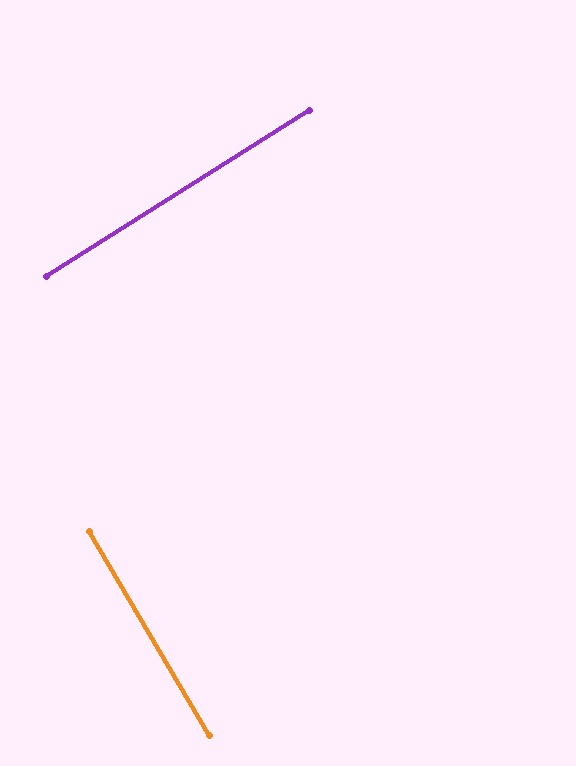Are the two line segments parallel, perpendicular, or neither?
Perpendicular — they meet at approximately 88°.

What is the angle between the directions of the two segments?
Approximately 88 degrees.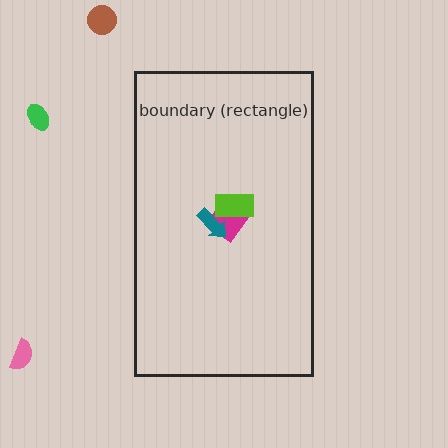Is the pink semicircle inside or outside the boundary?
Outside.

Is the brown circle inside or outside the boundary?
Outside.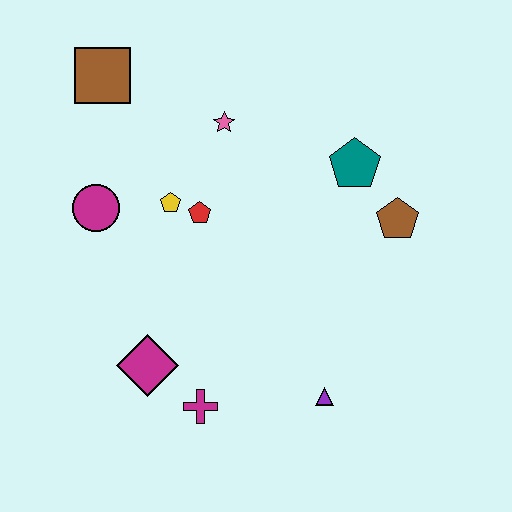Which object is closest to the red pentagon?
The yellow pentagon is closest to the red pentagon.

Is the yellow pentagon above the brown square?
No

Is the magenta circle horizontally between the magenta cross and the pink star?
No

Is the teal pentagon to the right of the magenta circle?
Yes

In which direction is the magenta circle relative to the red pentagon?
The magenta circle is to the left of the red pentagon.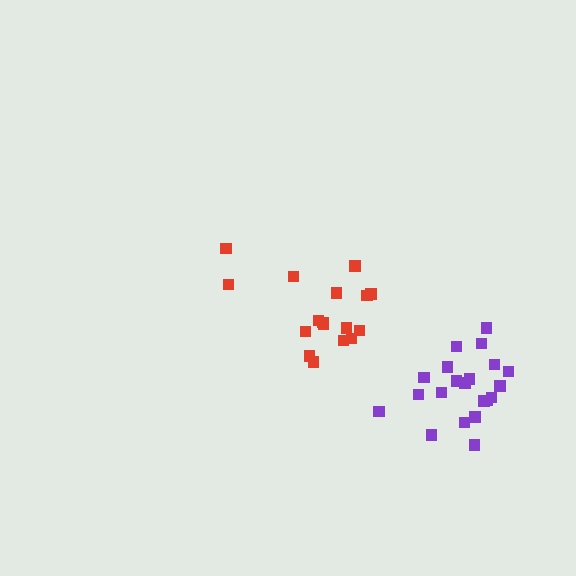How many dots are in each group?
Group 1: 17 dots, Group 2: 21 dots (38 total).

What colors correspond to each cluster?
The clusters are colored: red, purple.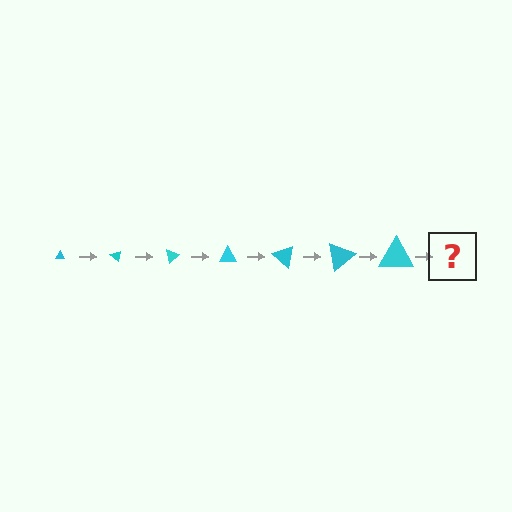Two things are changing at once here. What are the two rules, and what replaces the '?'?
The two rules are that the triangle grows larger each step and it rotates 40 degrees each step. The '?' should be a triangle, larger than the previous one and rotated 280 degrees from the start.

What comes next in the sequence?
The next element should be a triangle, larger than the previous one and rotated 280 degrees from the start.